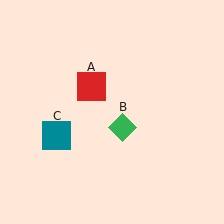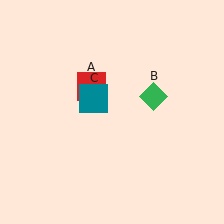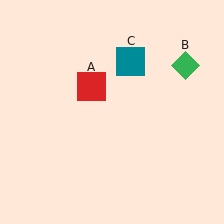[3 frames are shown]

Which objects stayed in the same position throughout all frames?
Red square (object A) remained stationary.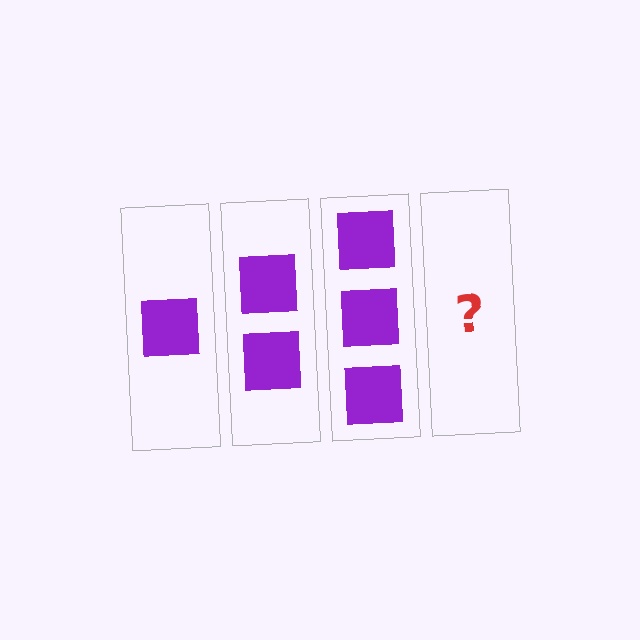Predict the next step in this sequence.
The next step is 4 squares.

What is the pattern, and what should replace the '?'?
The pattern is that each step adds one more square. The '?' should be 4 squares.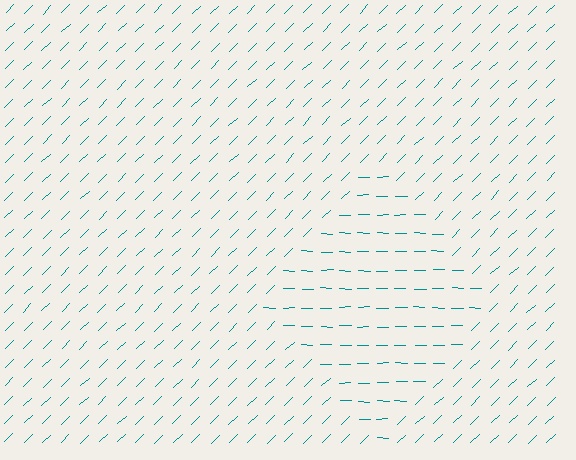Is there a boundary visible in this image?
Yes, there is a texture boundary formed by a change in line orientation.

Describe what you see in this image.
The image is filled with small teal line segments. A diamond region in the image has lines oriented differently from the surrounding lines, creating a visible texture boundary.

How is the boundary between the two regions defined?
The boundary is defined purely by a change in line orientation (approximately 45 degrees difference). All lines are the same color and thickness.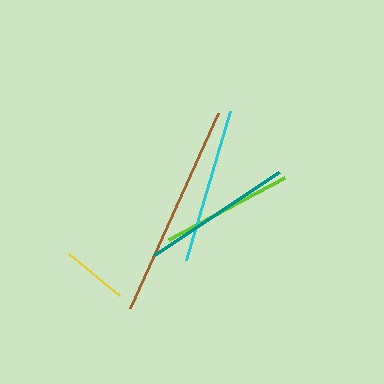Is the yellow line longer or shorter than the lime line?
The lime line is longer than the yellow line.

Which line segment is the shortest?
The yellow line is the shortest at approximately 66 pixels.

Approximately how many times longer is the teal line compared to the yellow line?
The teal line is approximately 2.3 times the length of the yellow line.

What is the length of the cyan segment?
The cyan segment is approximately 156 pixels long.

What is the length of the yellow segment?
The yellow segment is approximately 66 pixels long.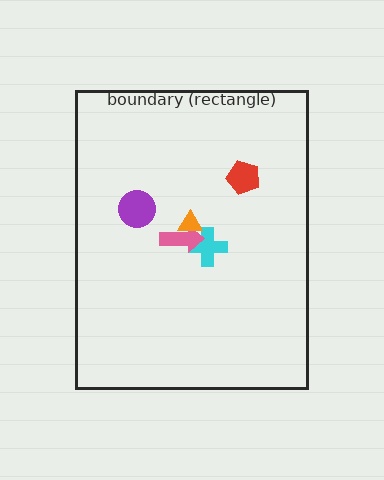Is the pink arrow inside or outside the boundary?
Inside.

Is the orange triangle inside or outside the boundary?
Inside.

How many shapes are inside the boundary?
5 inside, 0 outside.